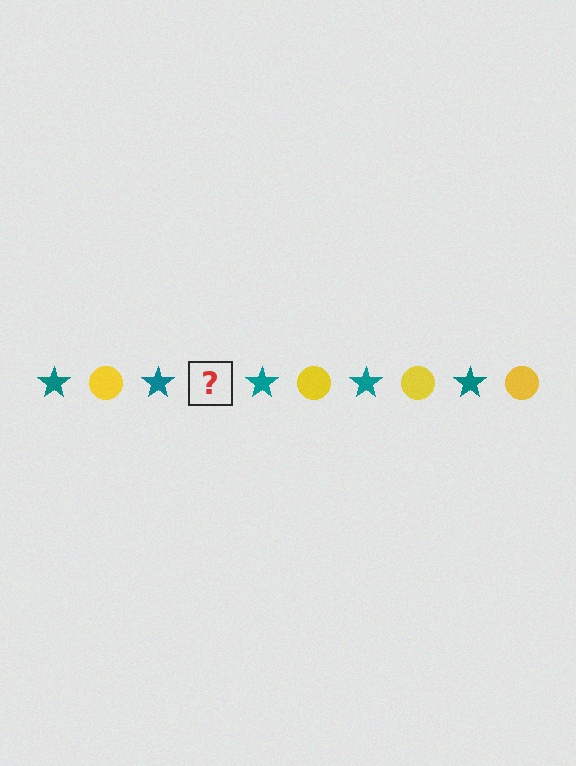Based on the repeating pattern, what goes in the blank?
The blank should be a yellow circle.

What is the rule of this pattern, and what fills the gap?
The rule is that the pattern alternates between teal star and yellow circle. The gap should be filled with a yellow circle.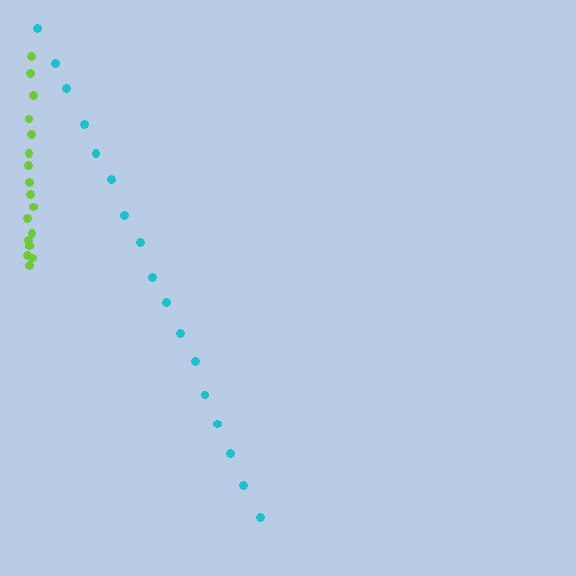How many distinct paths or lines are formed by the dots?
There are 2 distinct paths.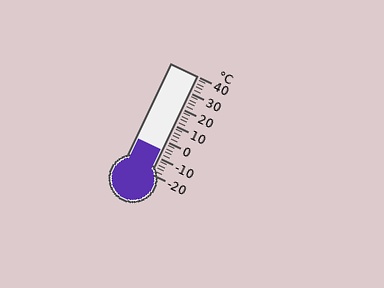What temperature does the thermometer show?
The thermometer shows approximately -6°C.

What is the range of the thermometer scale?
The thermometer scale ranges from -20°C to 40°C.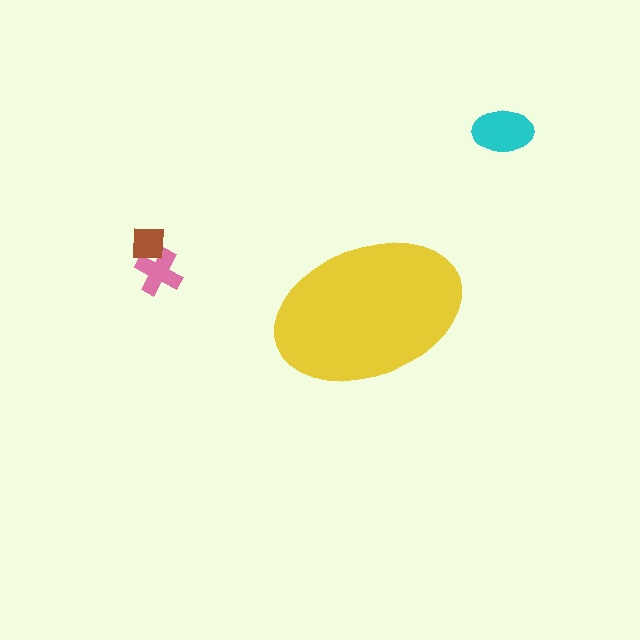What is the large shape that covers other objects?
A yellow ellipse.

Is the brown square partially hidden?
No, the brown square is fully visible.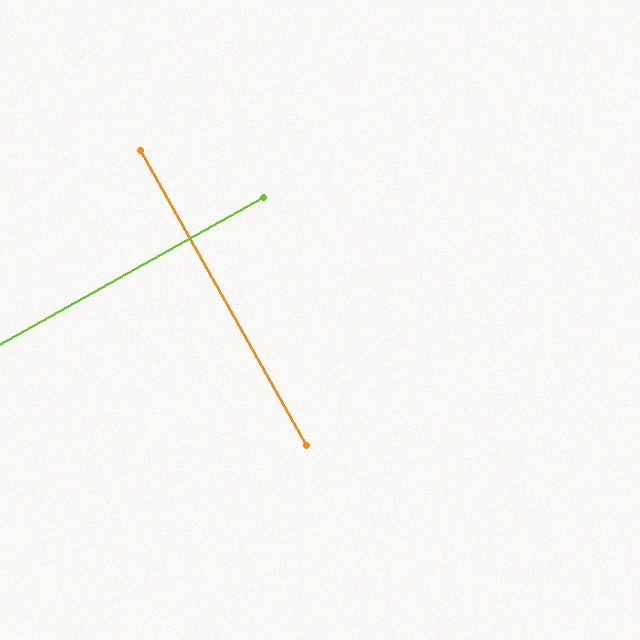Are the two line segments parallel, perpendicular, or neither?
Perpendicular — they meet at approximately 90°.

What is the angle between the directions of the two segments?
Approximately 90 degrees.